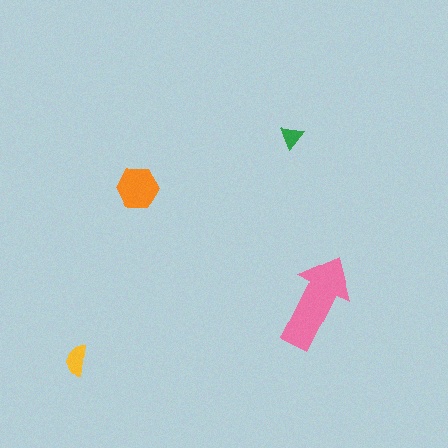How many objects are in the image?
There are 4 objects in the image.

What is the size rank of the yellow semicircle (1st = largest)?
3rd.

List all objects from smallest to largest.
The green triangle, the yellow semicircle, the orange hexagon, the pink arrow.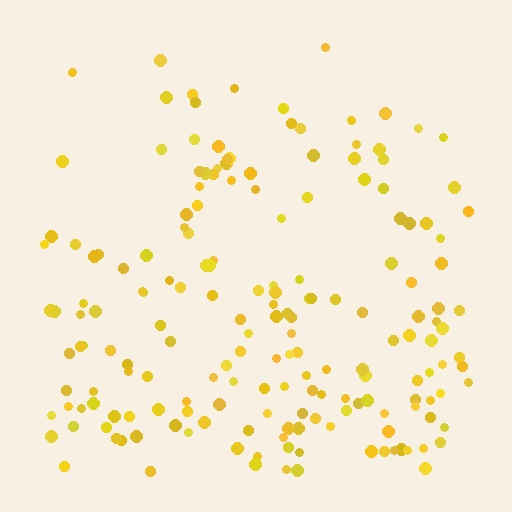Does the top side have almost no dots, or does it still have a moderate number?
Still a moderate number, just noticeably fewer than the bottom.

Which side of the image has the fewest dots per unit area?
The top.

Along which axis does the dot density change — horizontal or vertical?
Vertical.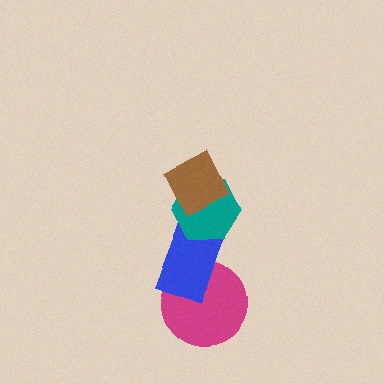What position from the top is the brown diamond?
The brown diamond is 1st from the top.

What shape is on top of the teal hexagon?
The brown diamond is on top of the teal hexagon.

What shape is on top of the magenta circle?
The blue rectangle is on top of the magenta circle.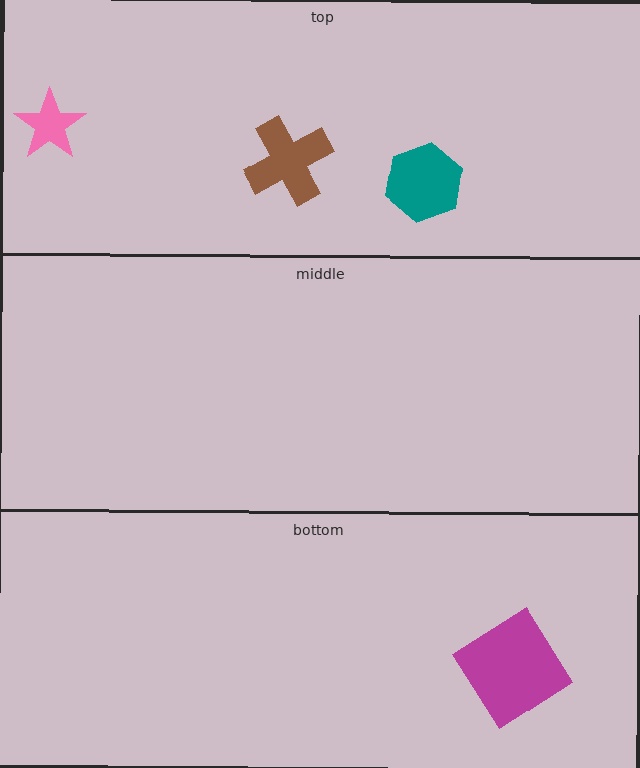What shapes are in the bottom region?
The magenta diamond.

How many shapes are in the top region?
3.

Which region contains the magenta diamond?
The bottom region.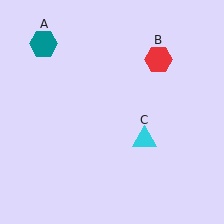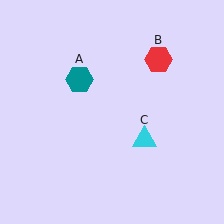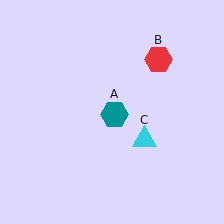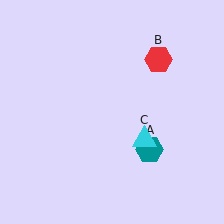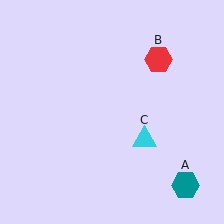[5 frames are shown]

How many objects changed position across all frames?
1 object changed position: teal hexagon (object A).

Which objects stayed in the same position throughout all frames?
Red hexagon (object B) and cyan triangle (object C) remained stationary.